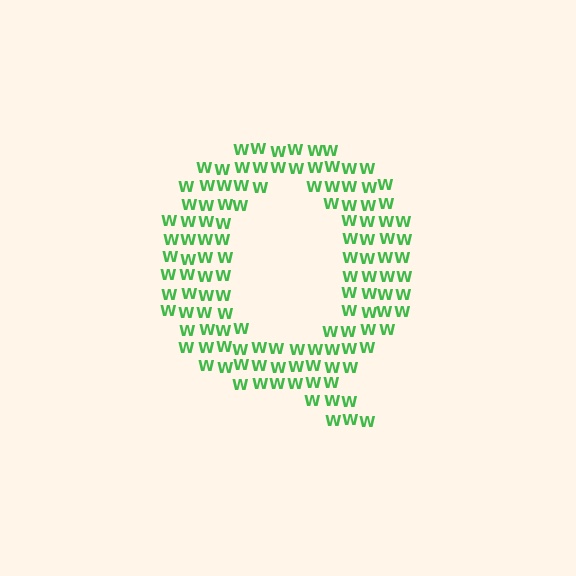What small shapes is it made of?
It is made of small letter W's.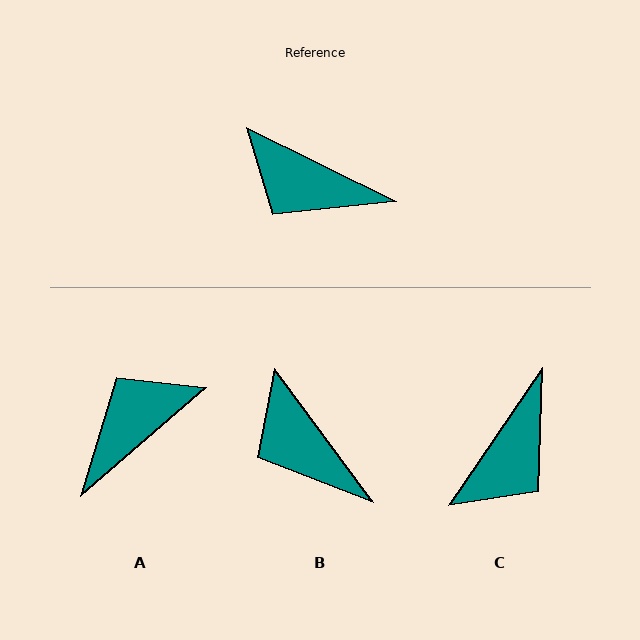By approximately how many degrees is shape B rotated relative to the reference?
Approximately 27 degrees clockwise.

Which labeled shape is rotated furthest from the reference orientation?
A, about 113 degrees away.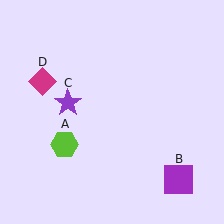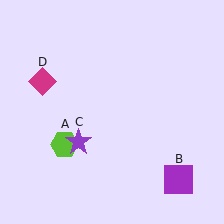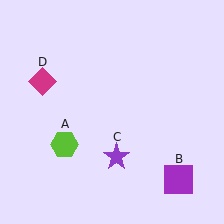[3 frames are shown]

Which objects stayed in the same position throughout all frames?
Lime hexagon (object A) and purple square (object B) and magenta diamond (object D) remained stationary.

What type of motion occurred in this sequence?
The purple star (object C) rotated counterclockwise around the center of the scene.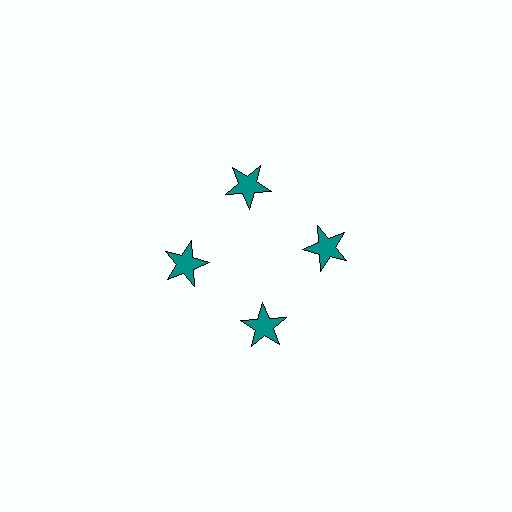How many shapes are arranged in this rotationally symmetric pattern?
There are 4 shapes, arranged in 4 groups of 1.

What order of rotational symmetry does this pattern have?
This pattern has 4-fold rotational symmetry.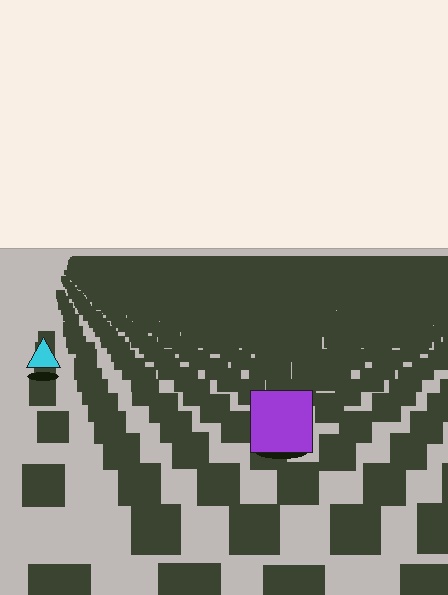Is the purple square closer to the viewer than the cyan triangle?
Yes. The purple square is closer — you can tell from the texture gradient: the ground texture is coarser near it.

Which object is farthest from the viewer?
The cyan triangle is farthest from the viewer. It appears smaller and the ground texture around it is denser.